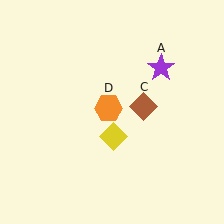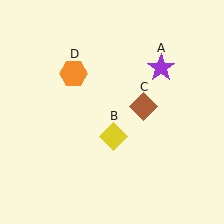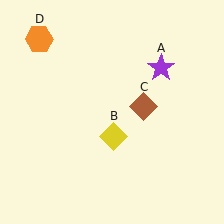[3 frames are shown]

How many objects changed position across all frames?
1 object changed position: orange hexagon (object D).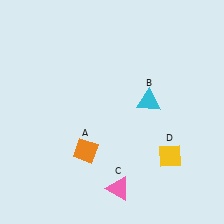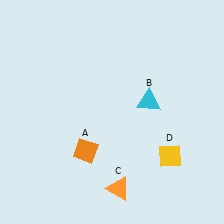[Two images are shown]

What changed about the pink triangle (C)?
In Image 1, C is pink. In Image 2, it changed to orange.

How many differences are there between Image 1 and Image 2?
There is 1 difference between the two images.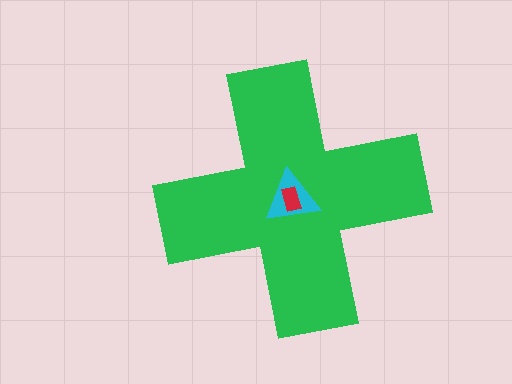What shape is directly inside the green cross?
The cyan triangle.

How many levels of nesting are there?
3.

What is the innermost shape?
The red rectangle.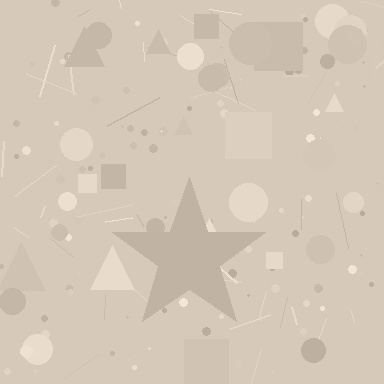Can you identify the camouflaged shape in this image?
The camouflaged shape is a star.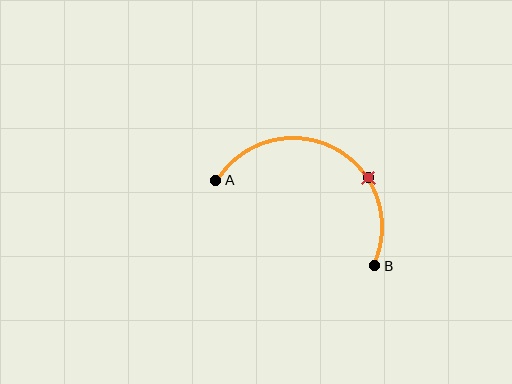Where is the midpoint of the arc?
The arc midpoint is the point on the curve farthest from the straight line joining A and B. It sits above that line.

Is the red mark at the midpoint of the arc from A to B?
No. The red mark lies on the arc but is closer to endpoint B. The arc midpoint would be at the point on the curve equidistant along the arc from both A and B.